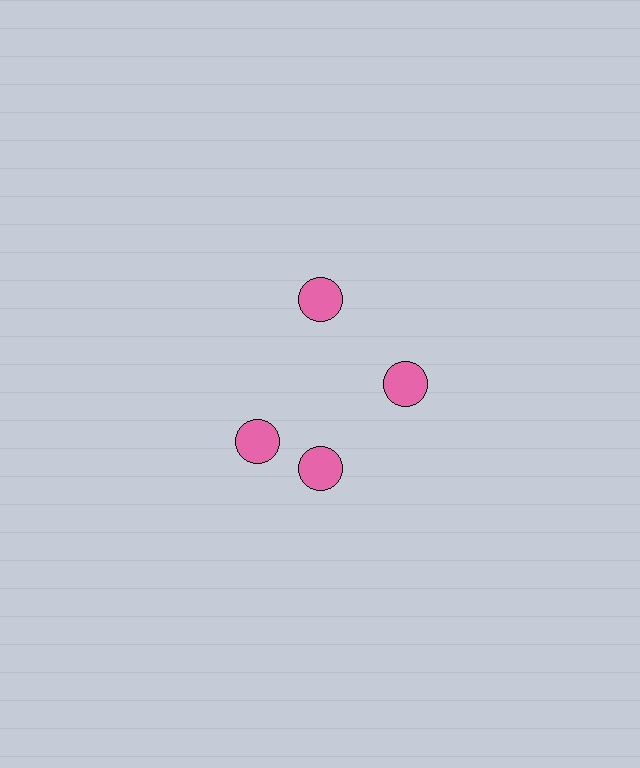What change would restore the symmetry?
The symmetry would be restored by rotating it back into even spacing with its neighbors so that all 4 circles sit at equal angles and equal distance from the center.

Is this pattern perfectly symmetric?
No. The 4 pink circles are arranged in a ring, but one element near the 9 o'clock position is rotated out of alignment along the ring, breaking the 4-fold rotational symmetry.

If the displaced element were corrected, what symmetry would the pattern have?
It would have 4-fold rotational symmetry — the pattern would map onto itself every 90 degrees.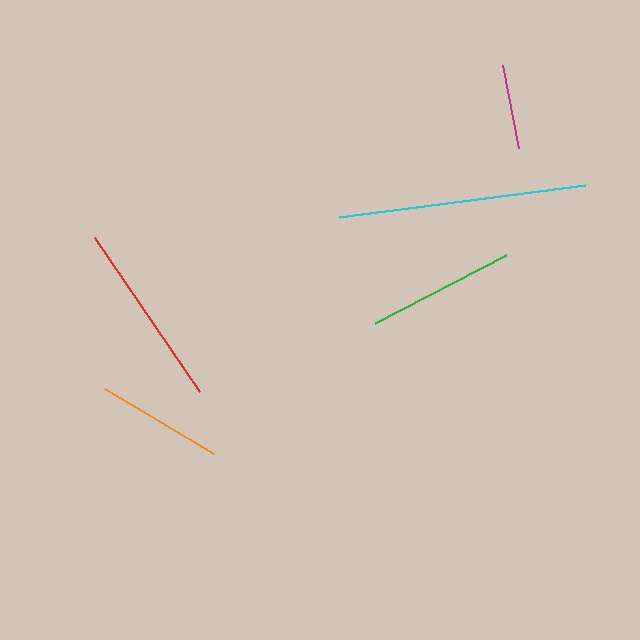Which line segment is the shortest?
The magenta line is the shortest at approximately 85 pixels.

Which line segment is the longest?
The cyan line is the longest at approximately 248 pixels.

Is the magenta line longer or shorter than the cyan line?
The cyan line is longer than the magenta line.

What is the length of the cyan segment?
The cyan segment is approximately 248 pixels long.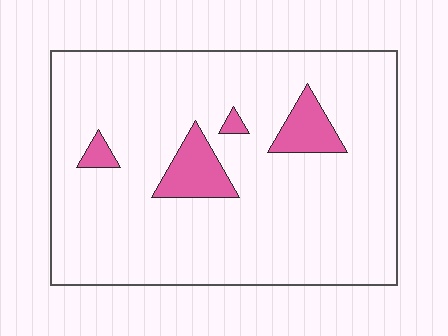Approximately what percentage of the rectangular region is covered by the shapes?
Approximately 10%.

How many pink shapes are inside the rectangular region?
4.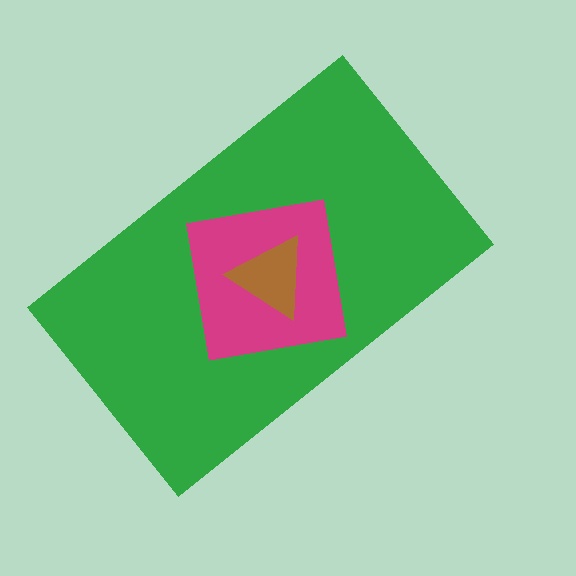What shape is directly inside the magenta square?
The brown triangle.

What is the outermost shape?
The green rectangle.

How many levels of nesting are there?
3.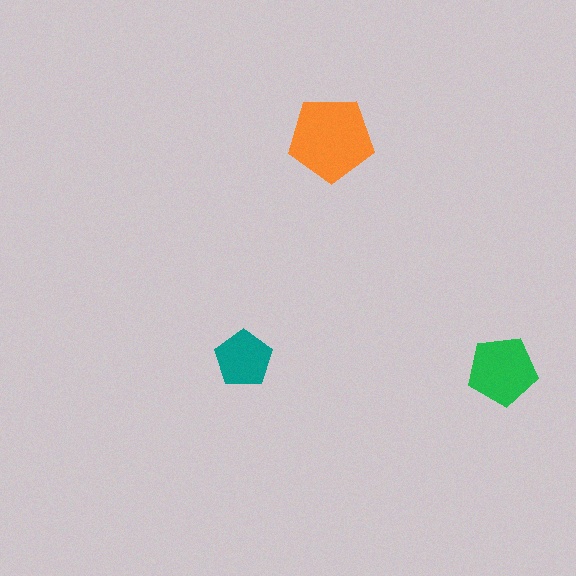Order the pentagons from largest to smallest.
the orange one, the green one, the teal one.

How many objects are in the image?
There are 3 objects in the image.